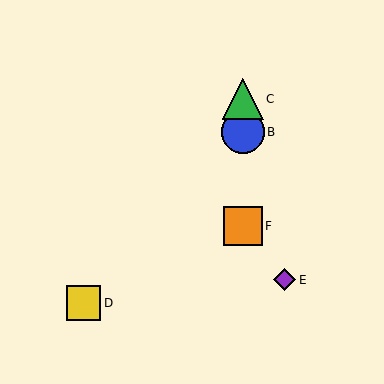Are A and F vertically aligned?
Yes, both are at x≈243.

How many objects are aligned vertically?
4 objects (A, B, C, F) are aligned vertically.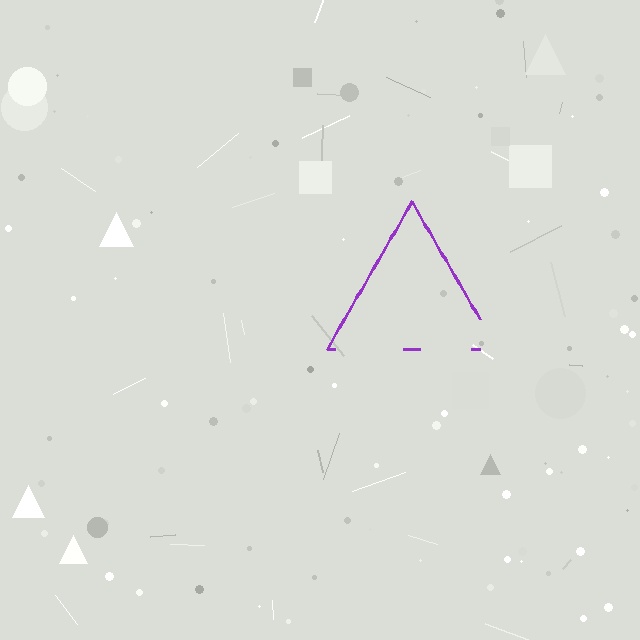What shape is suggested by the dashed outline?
The dashed outline suggests a triangle.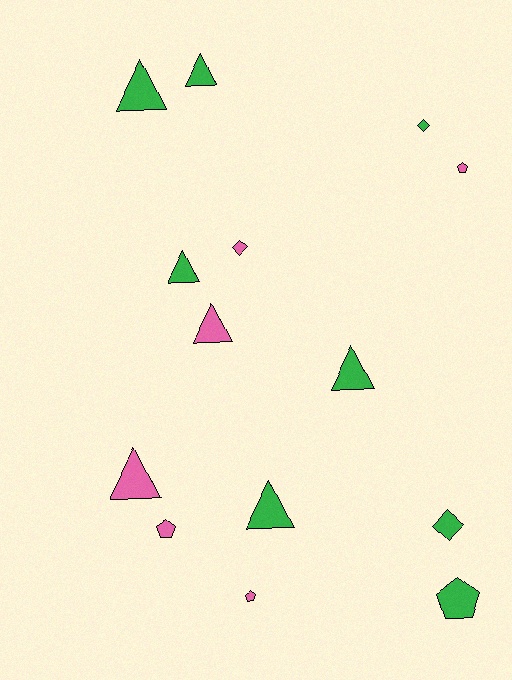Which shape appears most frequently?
Triangle, with 7 objects.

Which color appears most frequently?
Green, with 8 objects.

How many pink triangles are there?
There are 2 pink triangles.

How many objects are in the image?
There are 14 objects.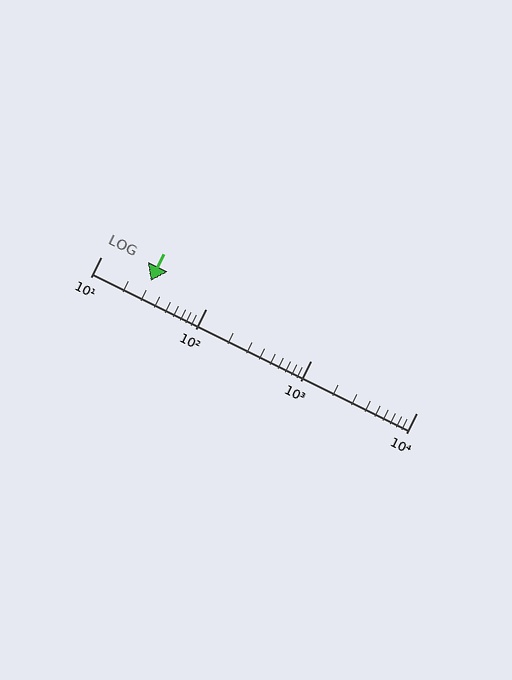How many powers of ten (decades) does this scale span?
The scale spans 3 decades, from 10 to 10000.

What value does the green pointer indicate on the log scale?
The pointer indicates approximately 30.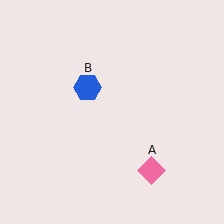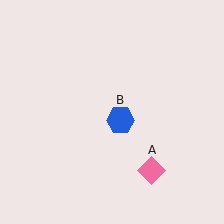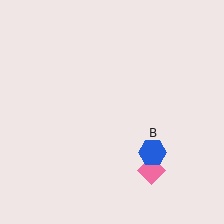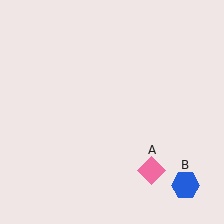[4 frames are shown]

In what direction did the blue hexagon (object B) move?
The blue hexagon (object B) moved down and to the right.